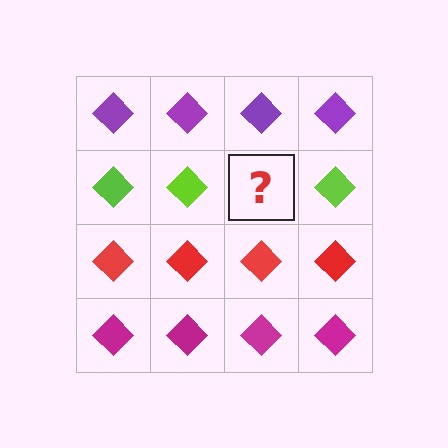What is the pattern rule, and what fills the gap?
The rule is that each row has a consistent color. The gap should be filled with a lime diamond.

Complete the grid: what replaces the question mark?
The question mark should be replaced with a lime diamond.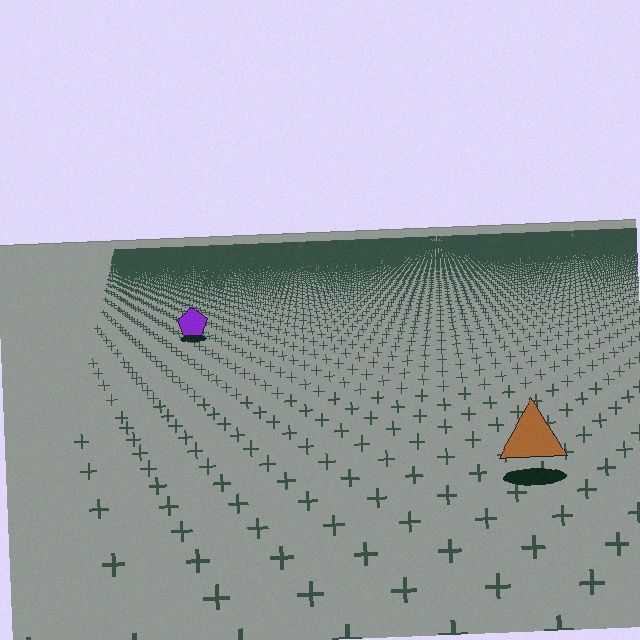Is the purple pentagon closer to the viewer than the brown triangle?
No. The brown triangle is closer — you can tell from the texture gradient: the ground texture is coarser near it.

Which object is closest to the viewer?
The brown triangle is closest. The texture marks near it are larger and more spread out.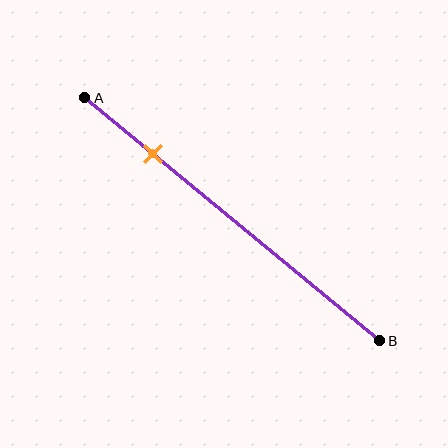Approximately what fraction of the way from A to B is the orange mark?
The orange mark is approximately 25% of the way from A to B.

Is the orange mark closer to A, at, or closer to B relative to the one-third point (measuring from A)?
The orange mark is closer to point A than the one-third point of segment AB.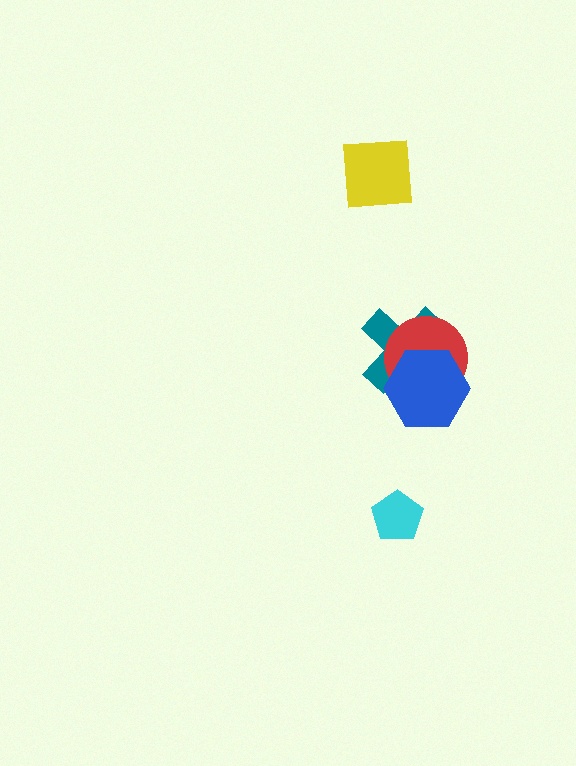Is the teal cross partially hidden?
Yes, it is partially covered by another shape.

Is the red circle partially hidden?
Yes, it is partially covered by another shape.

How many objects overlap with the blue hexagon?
2 objects overlap with the blue hexagon.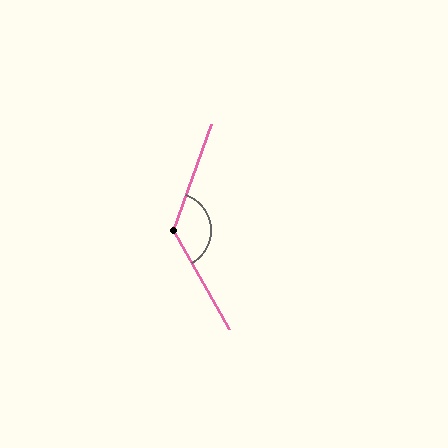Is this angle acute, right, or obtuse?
It is obtuse.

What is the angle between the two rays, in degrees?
Approximately 131 degrees.